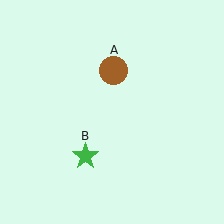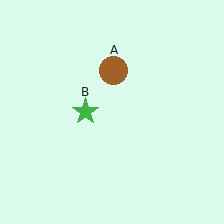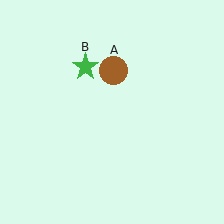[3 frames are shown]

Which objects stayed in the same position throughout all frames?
Brown circle (object A) remained stationary.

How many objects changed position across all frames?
1 object changed position: green star (object B).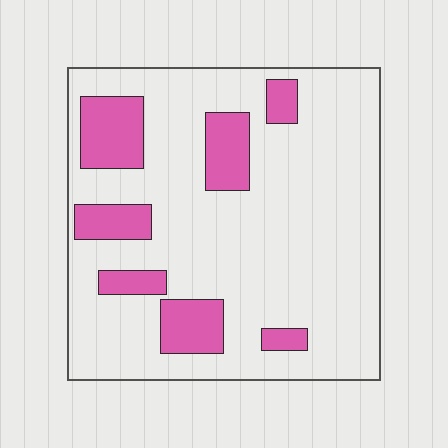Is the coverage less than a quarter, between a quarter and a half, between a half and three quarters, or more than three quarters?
Less than a quarter.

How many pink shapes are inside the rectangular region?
7.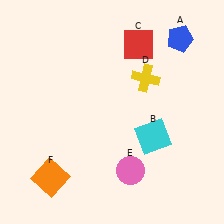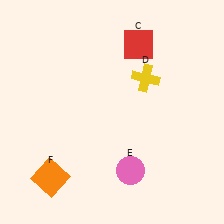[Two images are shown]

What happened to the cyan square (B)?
The cyan square (B) was removed in Image 2. It was in the bottom-right area of Image 1.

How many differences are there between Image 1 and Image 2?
There are 2 differences between the two images.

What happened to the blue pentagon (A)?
The blue pentagon (A) was removed in Image 2. It was in the top-right area of Image 1.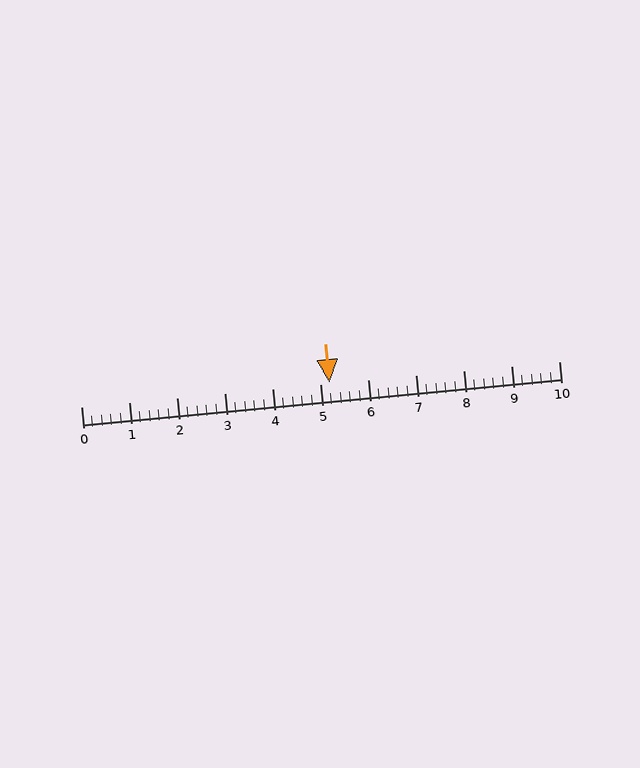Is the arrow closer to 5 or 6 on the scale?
The arrow is closer to 5.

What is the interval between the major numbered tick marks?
The major tick marks are spaced 1 units apart.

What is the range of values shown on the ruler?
The ruler shows values from 0 to 10.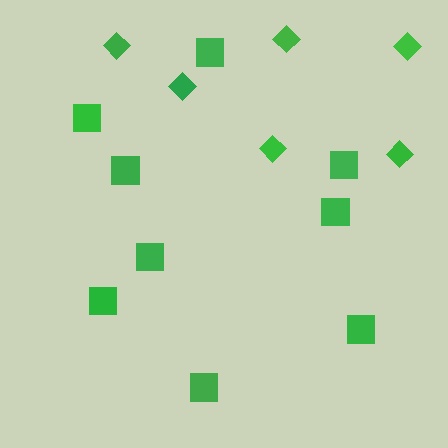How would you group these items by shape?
There are 2 groups: one group of squares (9) and one group of diamonds (6).